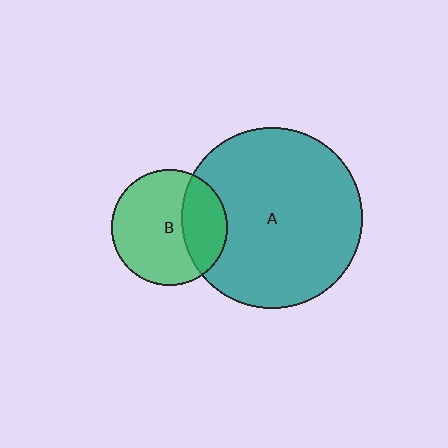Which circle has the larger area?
Circle A (teal).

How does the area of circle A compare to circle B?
Approximately 2.5 times.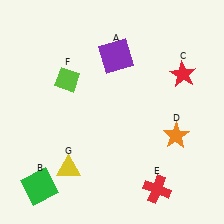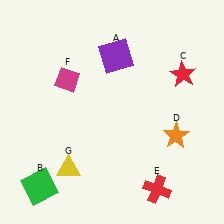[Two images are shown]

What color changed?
The diamond (F) changed from lime in Image 1 to magenta in Image 2.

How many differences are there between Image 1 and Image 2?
There is 1 difference between the two images.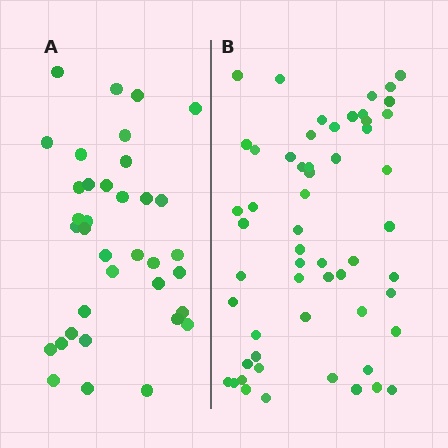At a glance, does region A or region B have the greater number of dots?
Region B (the right region) has more dots.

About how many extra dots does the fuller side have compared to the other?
Region B has approximately 20 more dots than region A.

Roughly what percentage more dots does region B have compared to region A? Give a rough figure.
About 55% more.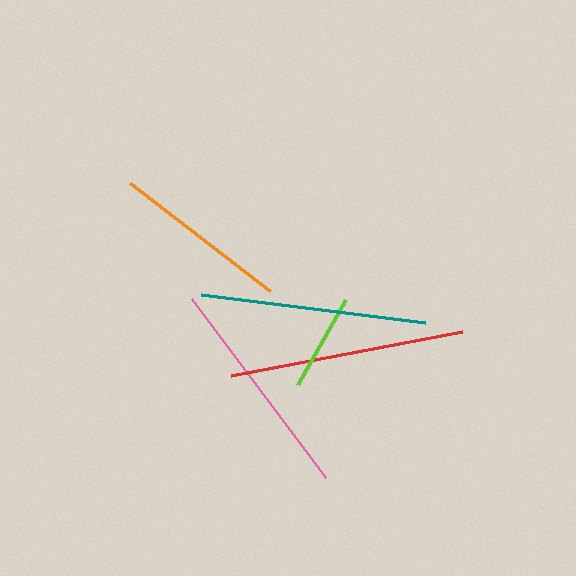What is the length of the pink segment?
The pink segment is approximately 223 pixels long.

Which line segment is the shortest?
The lime line is the shortest at approximately 97 pixels.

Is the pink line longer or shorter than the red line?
The red line is longer than the pink line.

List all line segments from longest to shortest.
From longest to shortest: red, teal, pink, orange, lime.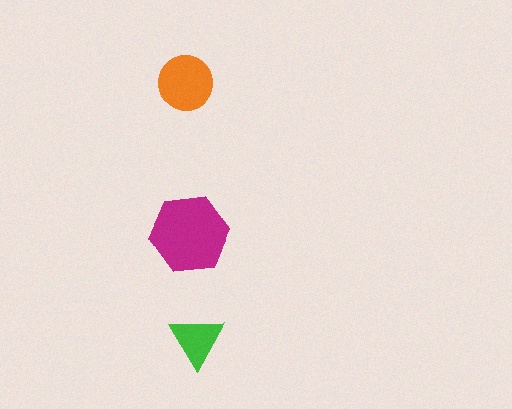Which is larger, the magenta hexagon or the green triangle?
The magenta hexagon.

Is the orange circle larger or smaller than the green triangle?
Larger.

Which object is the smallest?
The green triangle.